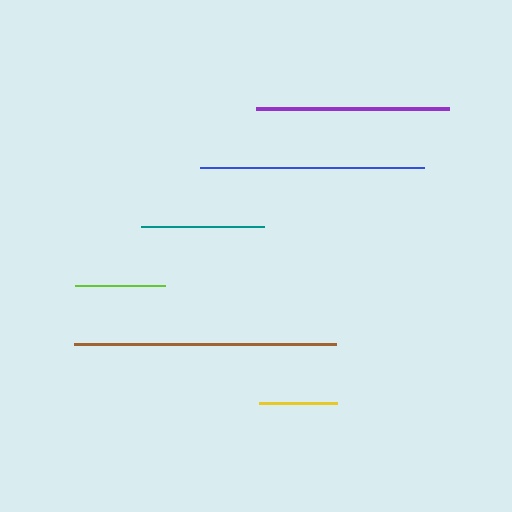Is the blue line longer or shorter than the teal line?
The blue line is longer than the teal line.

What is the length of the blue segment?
The blue segment is approximately 225 pixels long.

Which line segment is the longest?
The brown line is the longest at approximately 262 pixels.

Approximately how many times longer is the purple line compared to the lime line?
The purple line is approximately 2.2 times the length of the lime line.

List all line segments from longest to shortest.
From longest to shortest: brown, blue, purple, teal, lime, yellow.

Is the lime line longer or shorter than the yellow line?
The lime line is longer than the yellow line.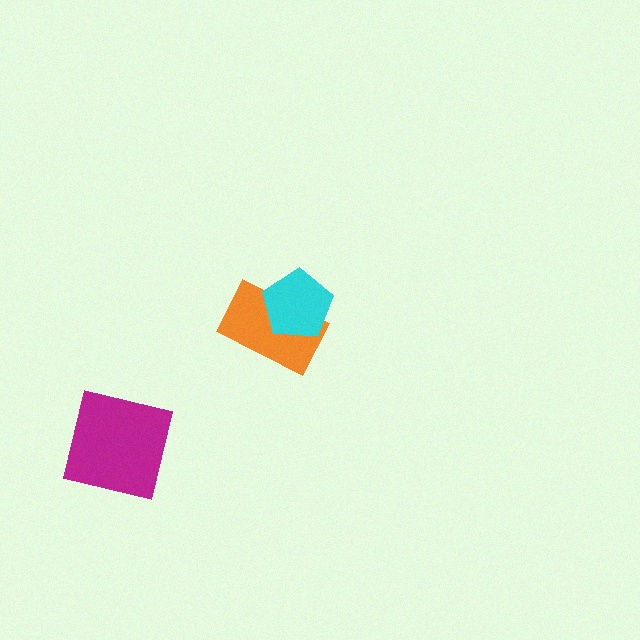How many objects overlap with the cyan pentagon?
1 object overlaps with the cyan pentagon.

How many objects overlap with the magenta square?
0 objects overlap with the magenta square.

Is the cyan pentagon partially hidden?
No, no other shape covers it.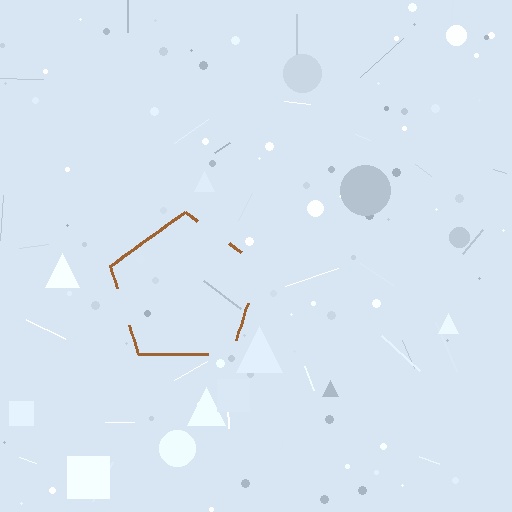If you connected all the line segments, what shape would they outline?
They would outline a pentagon.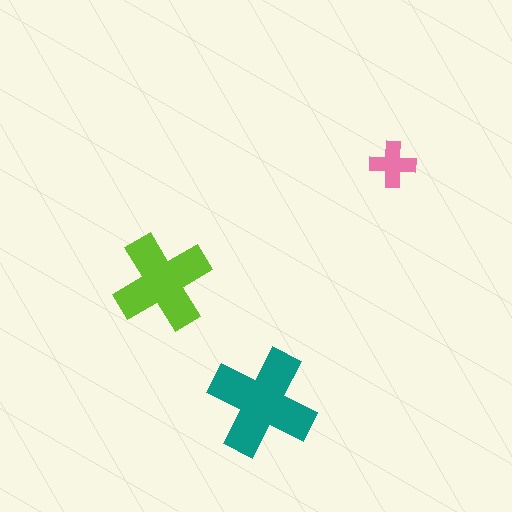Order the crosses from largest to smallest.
the teal one, the lime one, the pink one.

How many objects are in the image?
There are 3 objects in the image.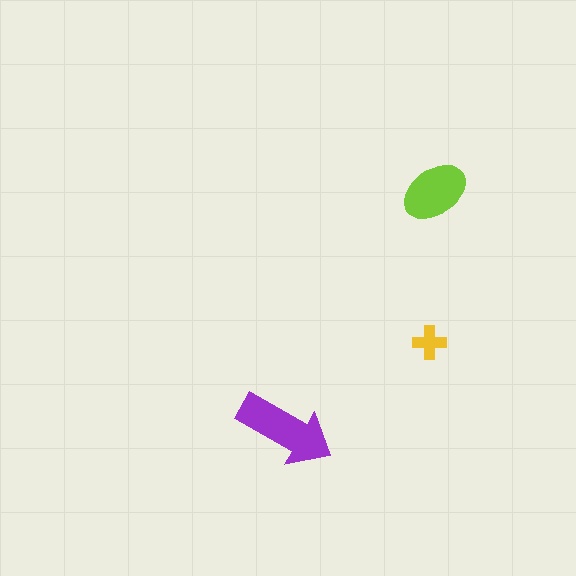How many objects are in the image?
There are 3 objects in the image.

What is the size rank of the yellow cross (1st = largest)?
3rd.